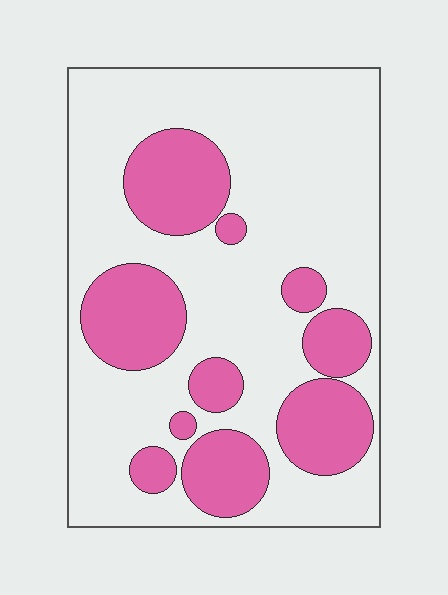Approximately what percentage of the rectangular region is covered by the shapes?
Approximately 30%.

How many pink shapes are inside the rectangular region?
10.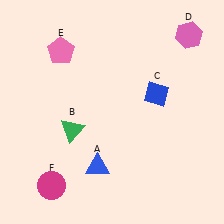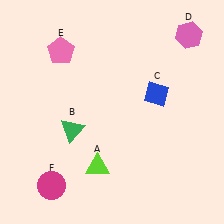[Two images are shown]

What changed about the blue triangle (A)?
In Image 1, A is blue. In Image 2, it changed to lime.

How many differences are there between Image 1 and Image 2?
There is 1 difference between the two images.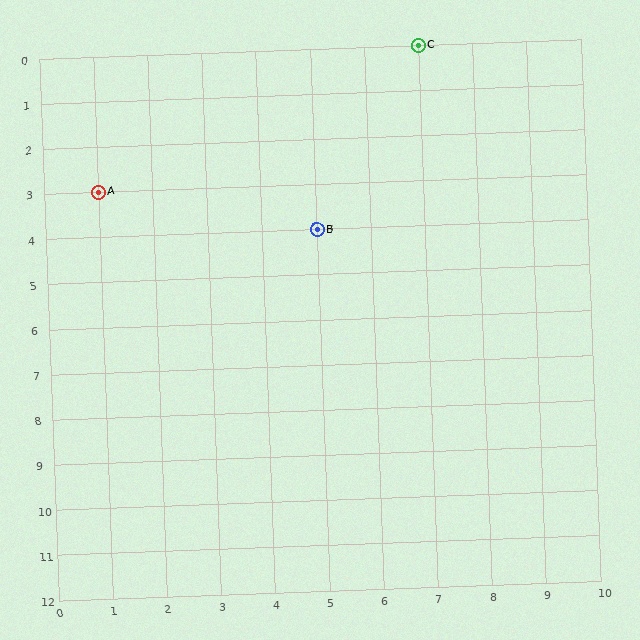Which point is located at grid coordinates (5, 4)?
Point B is at (5, 4).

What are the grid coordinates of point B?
Point B is at grid coordinates (5, 4).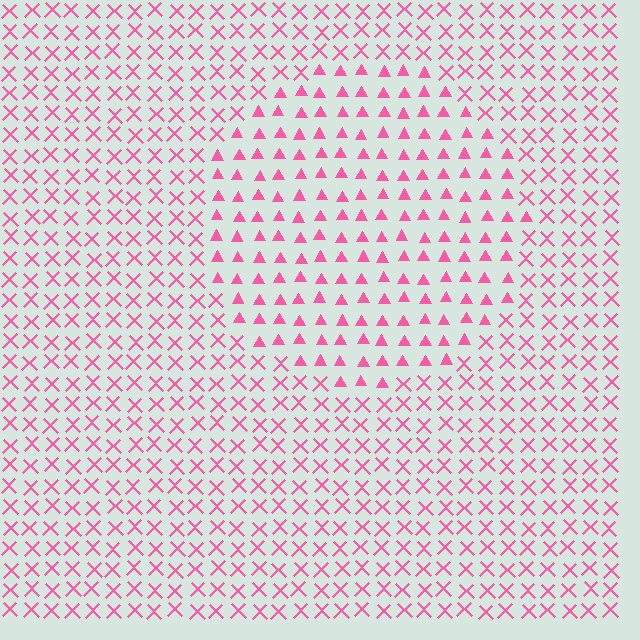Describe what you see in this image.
The image is filled with small pink elements arranged in a uniform grid. A circle-shaped region contains triangles, while the surrounding area contains X marks. The boundary is defined purely by the change in element shape.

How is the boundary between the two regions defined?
The boundary is defined by a change in element shape: triangles inside vs. X marks outside. All elements share the same color and spacing.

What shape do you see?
I see a circle.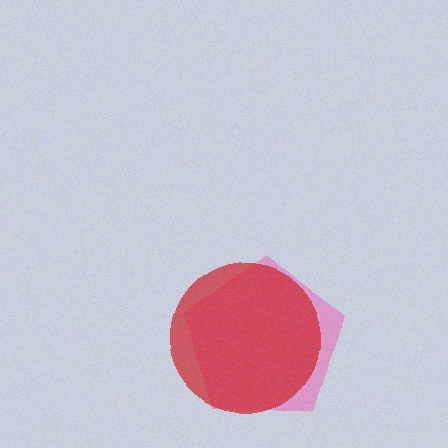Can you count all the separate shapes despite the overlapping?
Yes, there are 2 separate shapes.